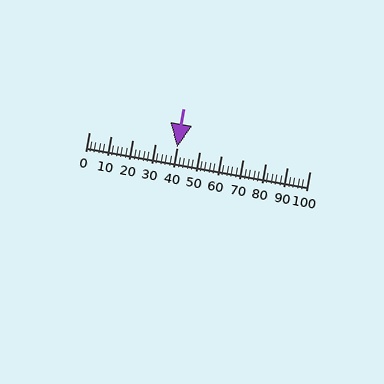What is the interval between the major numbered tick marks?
The major tick marks are spaced 10 units apart.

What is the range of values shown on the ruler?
The ruler shows values from 0 to 100.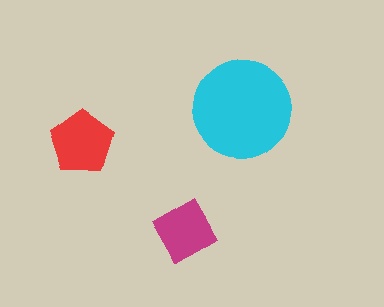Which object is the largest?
The cyan circle.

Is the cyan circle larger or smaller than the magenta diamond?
Larger.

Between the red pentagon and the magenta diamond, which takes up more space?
The red pentagon.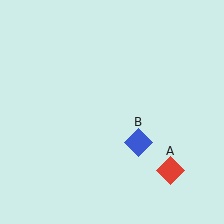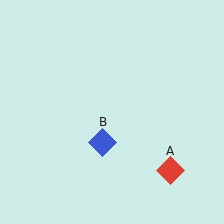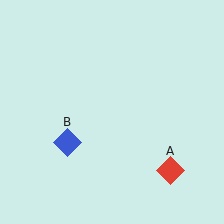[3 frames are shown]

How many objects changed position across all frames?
1 object changed position: blue diamond (object B).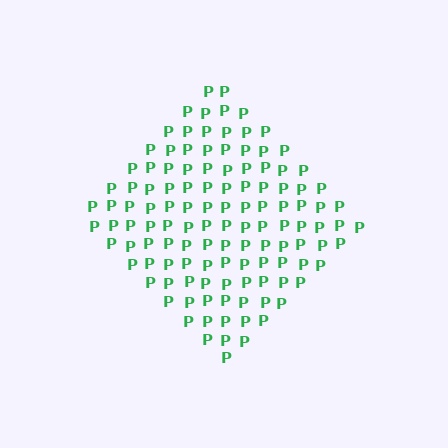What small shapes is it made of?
It is made of small letter P's.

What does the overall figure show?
The overall figure shows a diamond.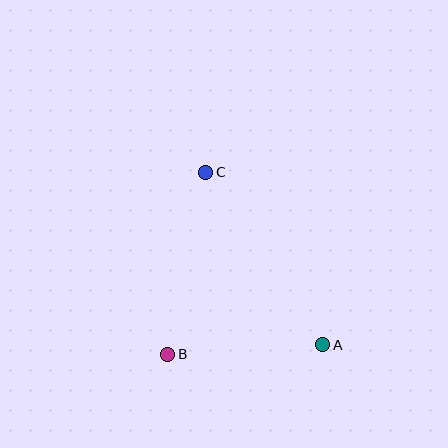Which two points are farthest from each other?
Points A and C are farthest from each other.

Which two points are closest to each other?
Points A and B are closest to each other.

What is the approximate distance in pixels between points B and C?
The distance between B and C is approximately 186 pixels.